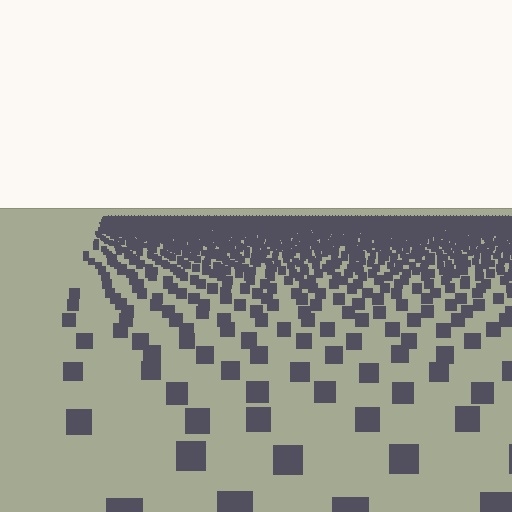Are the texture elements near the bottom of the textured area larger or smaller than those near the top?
Larger. Near the bottom, elements are closer to the viewer and appear at a bigger on-screen size.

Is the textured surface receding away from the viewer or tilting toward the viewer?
The surface is receding away from the viewer. Texture elements get smaller and denser toward the top.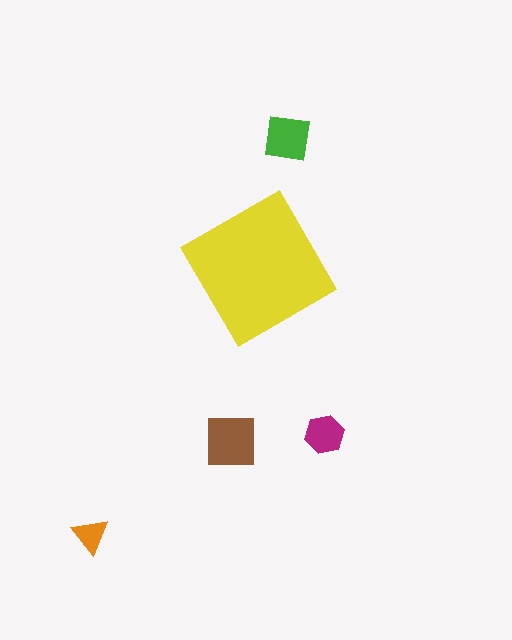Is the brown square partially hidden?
No, the brown square is fully visible.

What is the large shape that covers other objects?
A yellow diamond.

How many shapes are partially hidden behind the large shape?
0 shapes are partially hidden.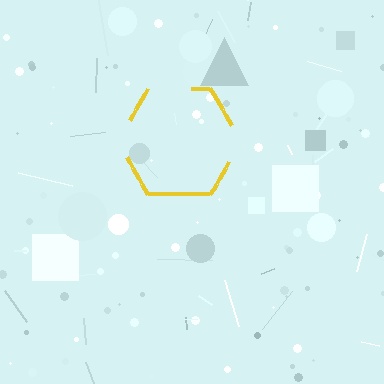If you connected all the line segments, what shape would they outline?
They would outline a hexagon.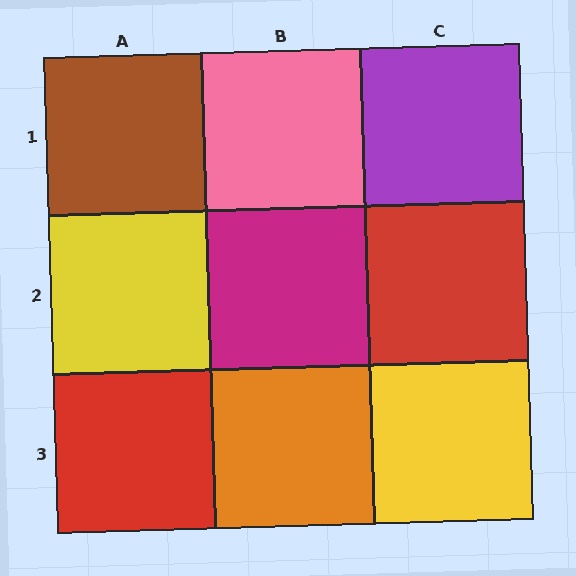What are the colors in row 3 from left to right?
Red, orange, yellow.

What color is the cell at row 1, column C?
Purple.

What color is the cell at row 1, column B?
Pink.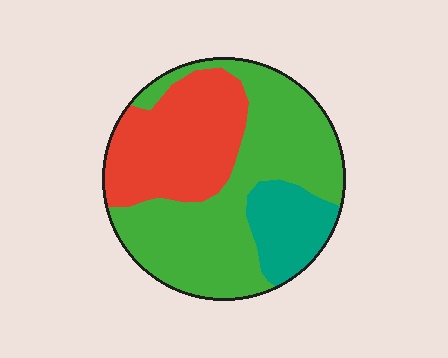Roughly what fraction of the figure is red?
Red covers 32% of the figure.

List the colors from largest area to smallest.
From largest to smallest: green, red, teal.